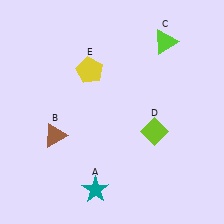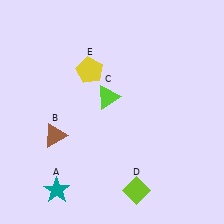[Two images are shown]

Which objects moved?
The objects that moved are: the teal star (A), the lime triangle (C), the lime diamond (D).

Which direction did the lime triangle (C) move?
The lime triangle (C) moved left.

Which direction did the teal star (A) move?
The teal star (A) moved left.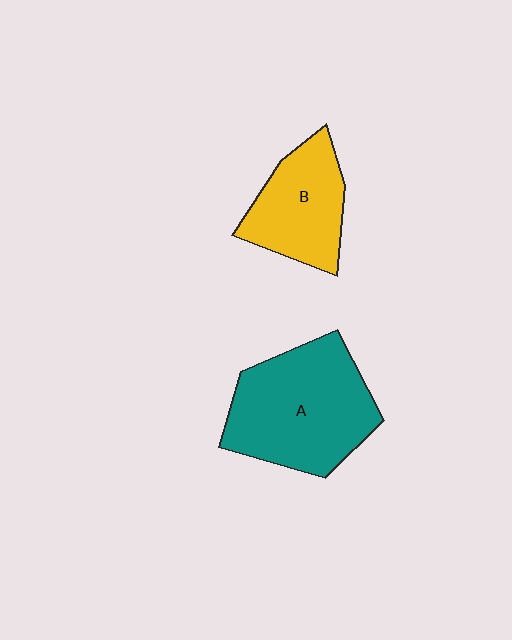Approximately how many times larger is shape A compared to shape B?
Approximately 1.6 times.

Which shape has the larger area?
Shape A (teal).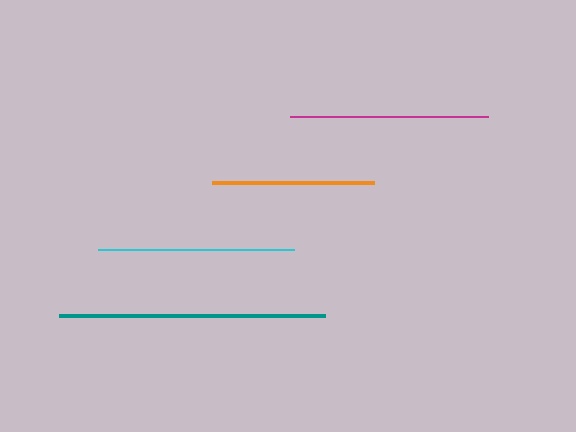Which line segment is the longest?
The teal line is the longest at approximately 266 pixels.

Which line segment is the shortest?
The orange line is the shortest at approximately 162 pixels.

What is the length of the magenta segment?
The magenta segment is approximately 198 pixels long.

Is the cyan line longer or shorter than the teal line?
The teal line is longer than the cyan line.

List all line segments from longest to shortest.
From longest to shortest: teal, magenta, cyan, orange.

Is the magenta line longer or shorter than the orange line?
The magenta line is longer than the orange line.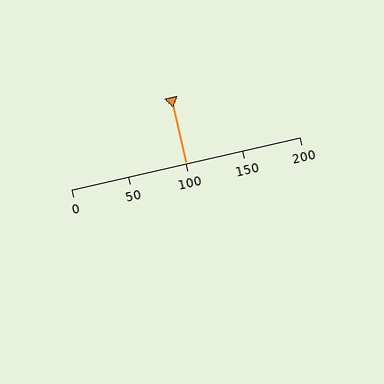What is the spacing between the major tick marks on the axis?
The major ticks are spaced 50 apart.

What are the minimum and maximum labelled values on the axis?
The axis runs from 0 to 200.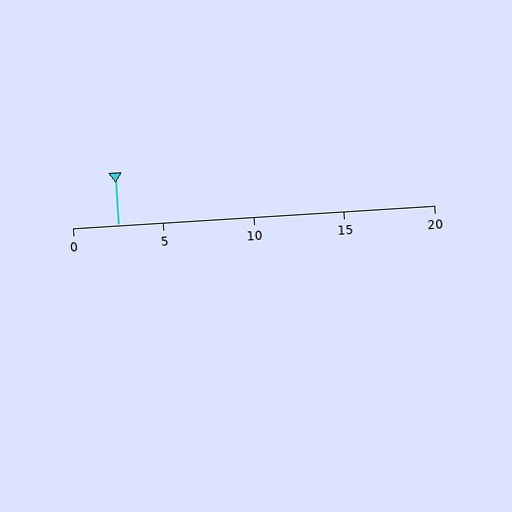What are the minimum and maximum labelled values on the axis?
The axis runs from 0 to 20.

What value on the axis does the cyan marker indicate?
The marker indicates approximately 2.5.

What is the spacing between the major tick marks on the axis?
The major ticks are spaced 5 apart.